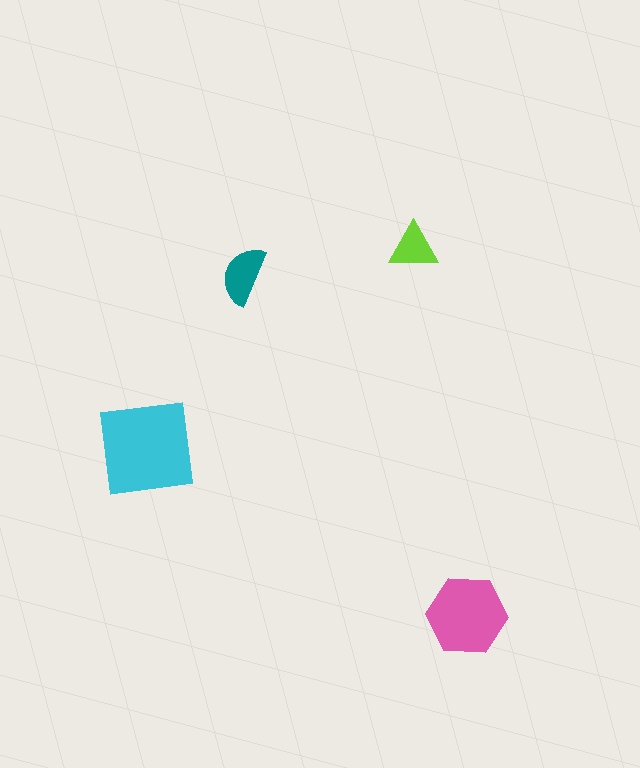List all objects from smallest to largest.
The lime triangle, the teal semicircle, the pink hexagon, the cyan square.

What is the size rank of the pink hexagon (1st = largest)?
2nd.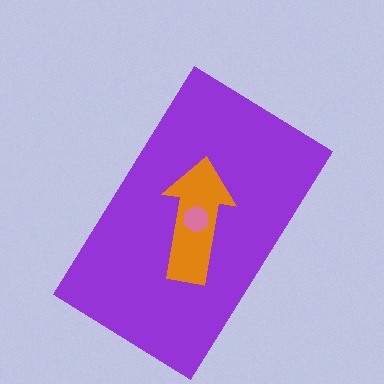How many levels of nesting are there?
3.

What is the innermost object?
The pink hexagon.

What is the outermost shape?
The purple rectangle.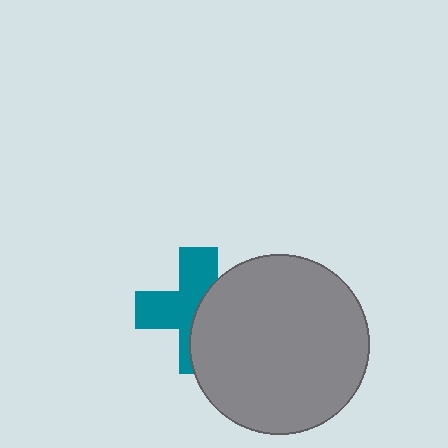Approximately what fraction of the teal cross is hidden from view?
Roughly 46% of the teal cross is hidden behind the gray circle.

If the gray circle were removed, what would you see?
You would see the complete teal cross.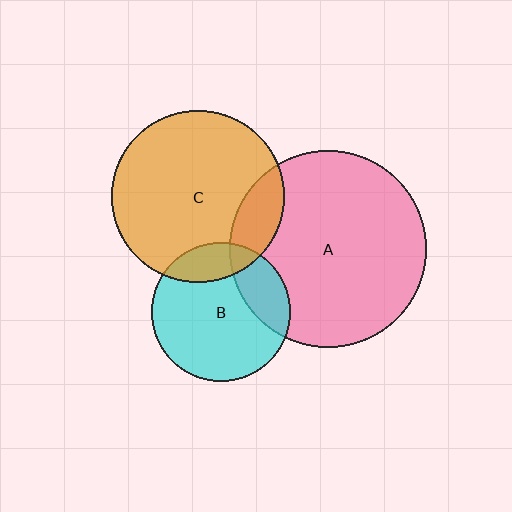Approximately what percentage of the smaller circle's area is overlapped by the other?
Approximately 15%.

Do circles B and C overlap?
Yes.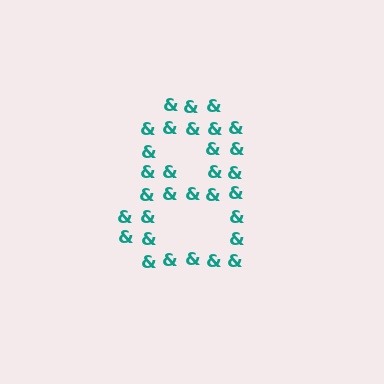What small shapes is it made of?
It is made of small ampersands.